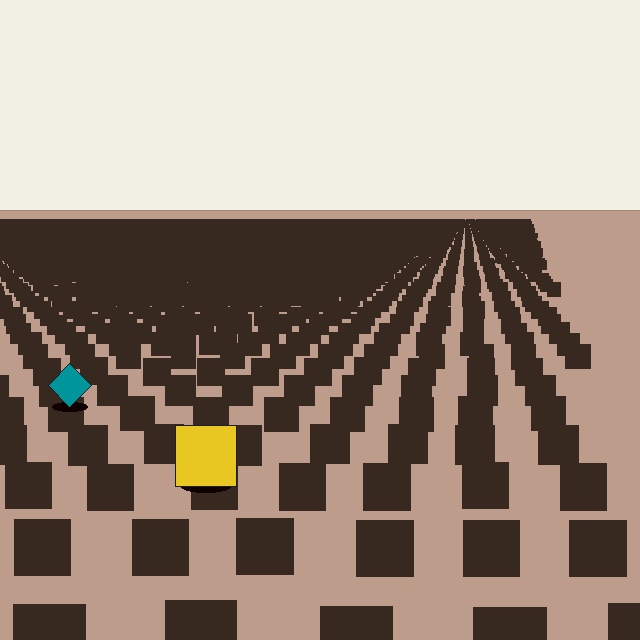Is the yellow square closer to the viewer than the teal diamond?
Yes. The yellow square is closer — you can tell from the texture gradient: the ground texture is coarser near it.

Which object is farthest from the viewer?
The teal diamond is farthest from the viewer. It appears smaller and the ground texture around it is denser.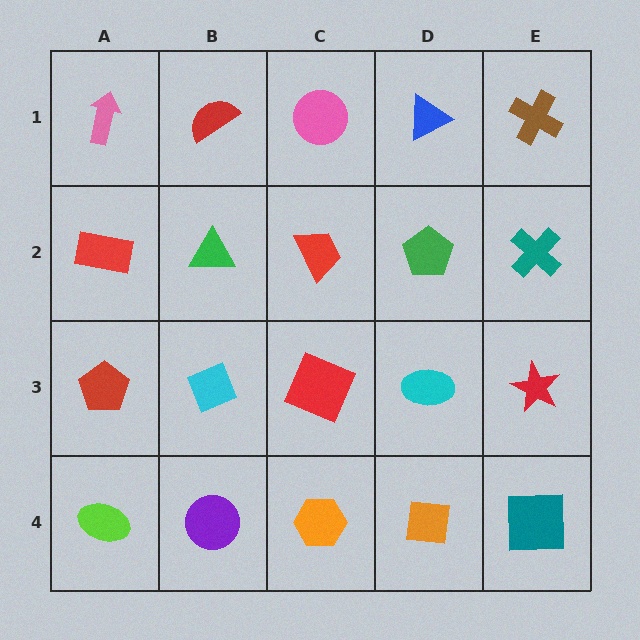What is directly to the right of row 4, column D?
A teal square.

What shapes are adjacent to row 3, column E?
A teal cross (row 2, column E), a teal square (row 4, column E), a cyan ellipse (row 3, column D).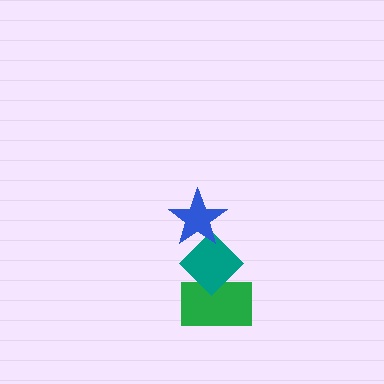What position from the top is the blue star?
The blue star is 1st from the top.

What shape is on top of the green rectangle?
The teal diamond is on top of the green rectangle.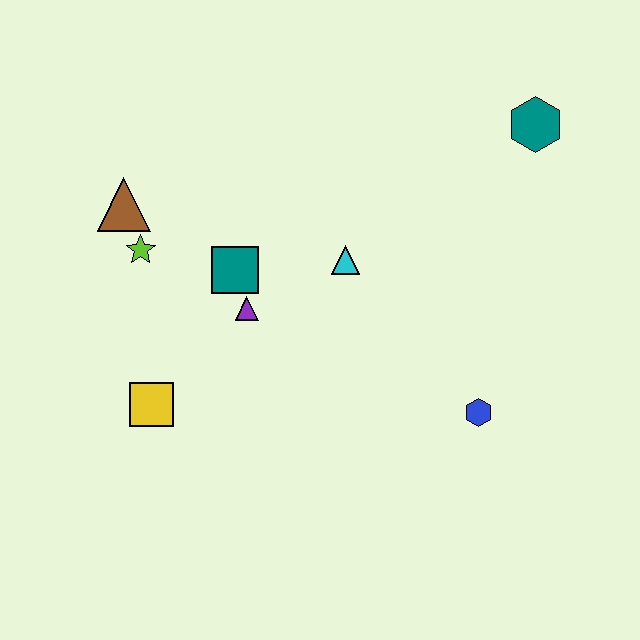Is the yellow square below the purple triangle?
Yes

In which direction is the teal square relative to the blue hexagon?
The teal square is to the left of the blue hexagon.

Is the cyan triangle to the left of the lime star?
No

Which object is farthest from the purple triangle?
The teal hexagon is farthest from the purple triangle.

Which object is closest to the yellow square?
The purple triangle is closest to the yellow square.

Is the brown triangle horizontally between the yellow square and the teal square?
No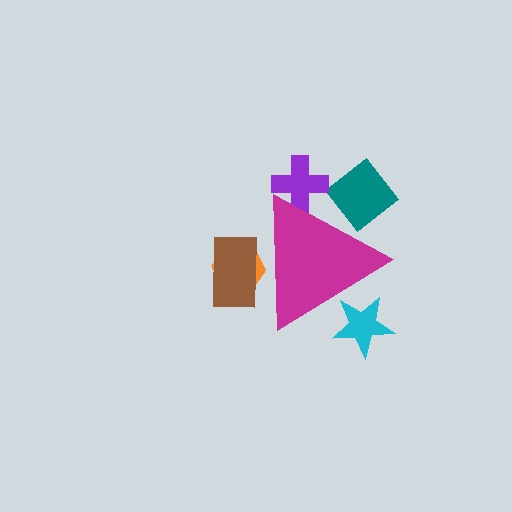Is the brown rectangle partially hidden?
Yes, the brown rectangle is partially hidden behind the magenta triangle.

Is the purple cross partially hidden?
Yes, the purple cross is partially hidden behind the magenta triangle.